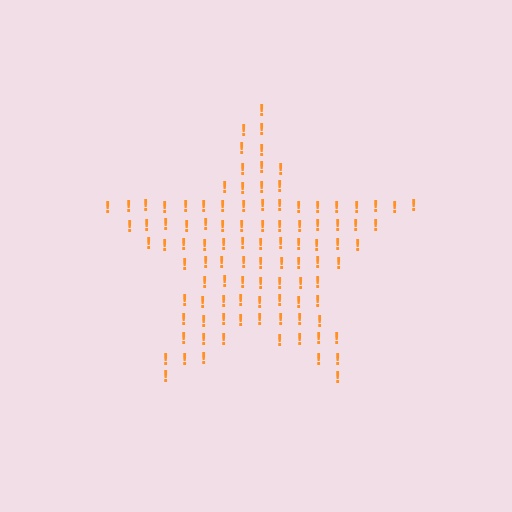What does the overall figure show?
The overall figure shows a star.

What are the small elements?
The small elements are exclamation marks.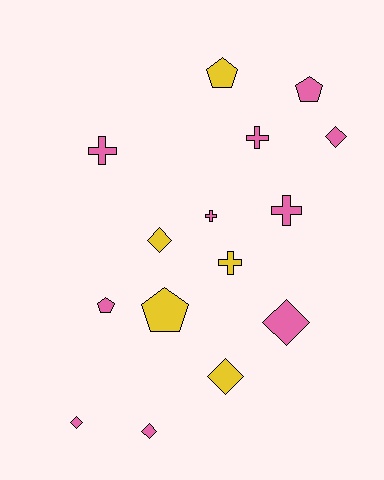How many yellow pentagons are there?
There are 2 yellow pentagons.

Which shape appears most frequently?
Diamond, with 6 objects.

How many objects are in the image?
There are 15 objects.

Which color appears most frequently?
Pink, with 10 objects.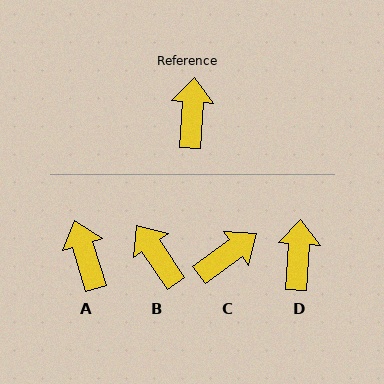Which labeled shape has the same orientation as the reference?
D.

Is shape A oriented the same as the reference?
No, it is off by about 21 degrees.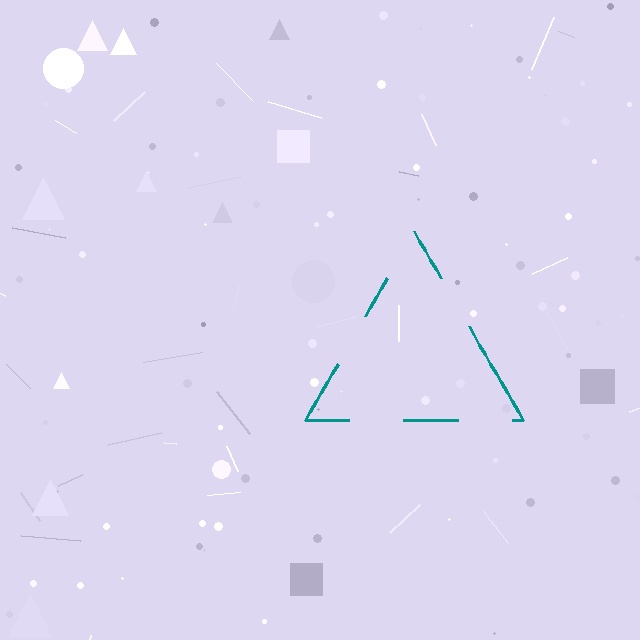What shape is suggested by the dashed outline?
The dashed outline suggests a triangle.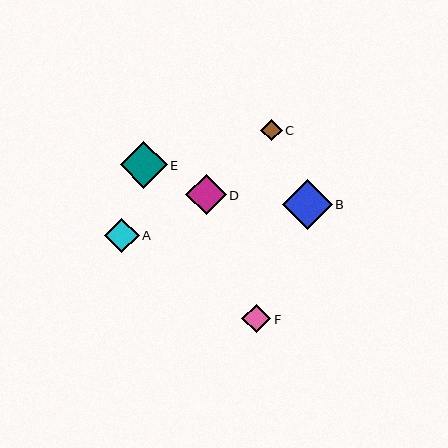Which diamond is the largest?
Diamond B is the largest with a size of approximately 50 pixels.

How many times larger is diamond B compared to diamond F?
Diamond B is approximately 1.7 times the size of diamond F.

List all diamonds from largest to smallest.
From largest to smallest: B, E, D, A, F, C.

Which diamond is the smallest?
Diamond C is the smallest with a size of approximately 21 pixels.